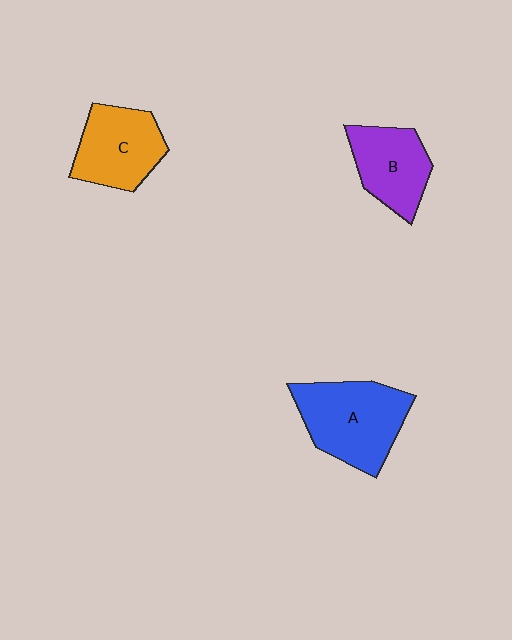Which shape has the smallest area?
Shape B (purple).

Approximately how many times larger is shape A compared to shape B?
Approximately 1.4 times.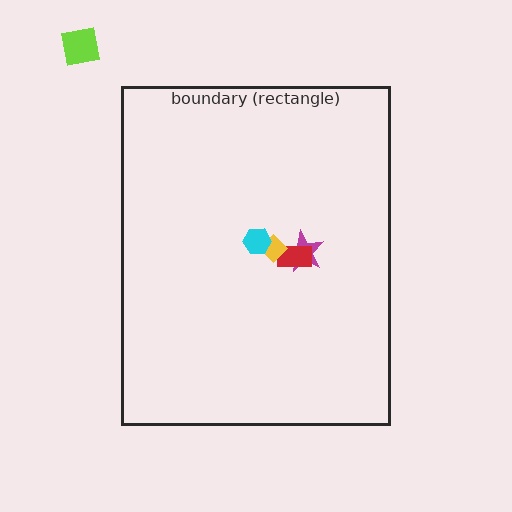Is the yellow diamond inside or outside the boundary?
Inside.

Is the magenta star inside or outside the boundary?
Inside.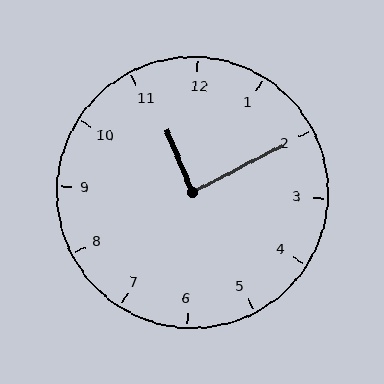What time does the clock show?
11:10.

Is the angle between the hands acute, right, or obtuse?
It is right.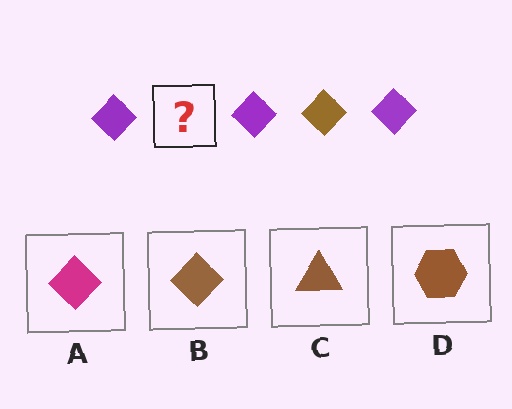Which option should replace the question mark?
Option B.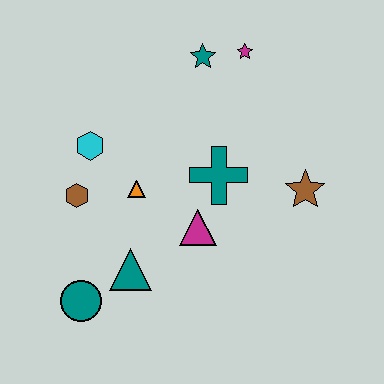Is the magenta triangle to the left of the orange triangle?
No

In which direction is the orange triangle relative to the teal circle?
The orange triangle is above the teal circle.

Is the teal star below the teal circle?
No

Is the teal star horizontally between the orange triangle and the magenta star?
Yes